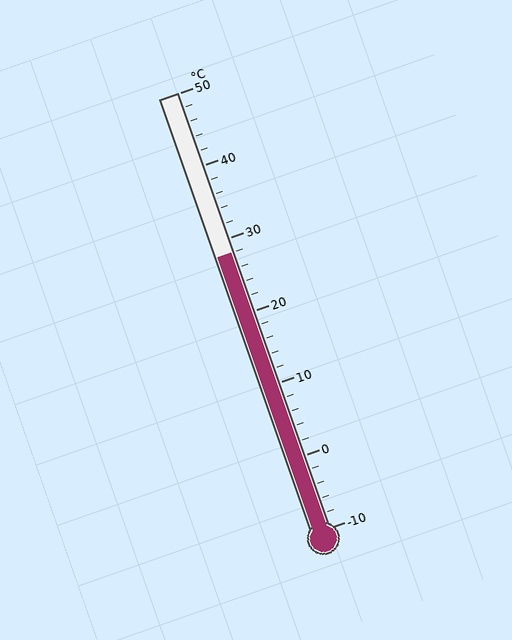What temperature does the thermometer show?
The thermometer shows approximately 28°C.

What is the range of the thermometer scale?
The thermometer scale ranges from -10°C to 50°C.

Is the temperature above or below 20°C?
The temperature is above 20°C.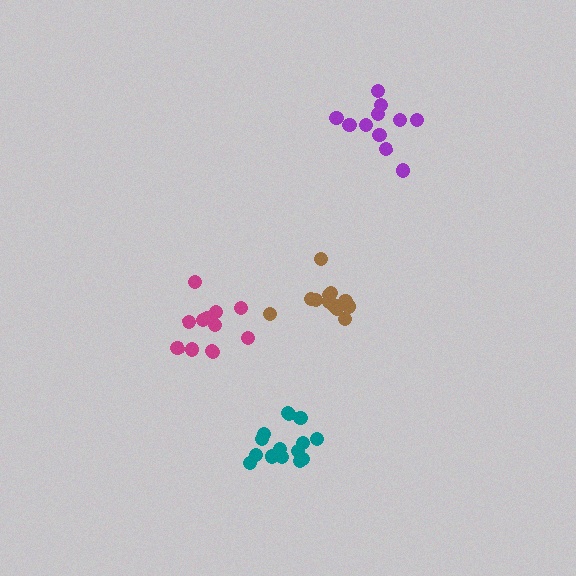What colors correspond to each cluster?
The clusters are colored: magenta, brown, teal, purple.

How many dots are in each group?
Group 1: 12 dots, Group 2: 12 dots, Group 3: 16 dots, Group 4: 11 dots (51 total).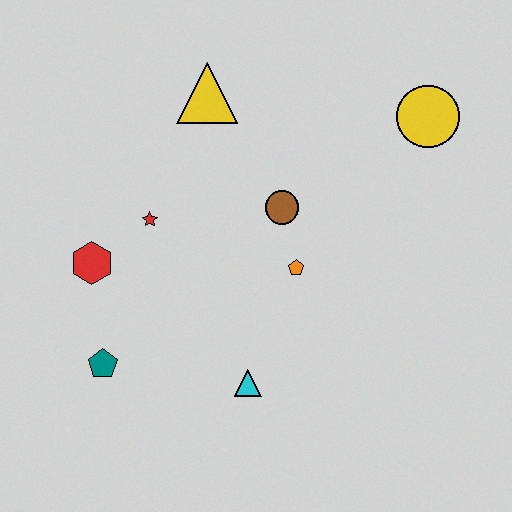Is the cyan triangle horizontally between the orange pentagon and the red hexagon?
Yes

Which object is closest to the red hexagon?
The red star is closest to the red hexagon.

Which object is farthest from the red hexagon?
The yellow circle is farthest from the red hexagon.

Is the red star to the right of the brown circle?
No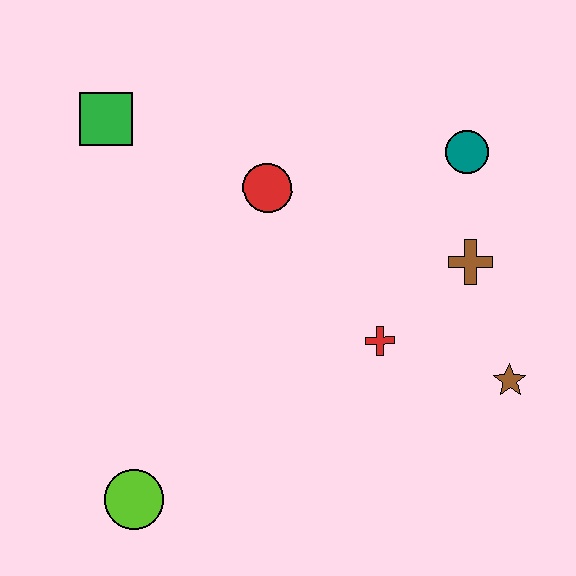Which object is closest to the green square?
The red circle is closest to the green square.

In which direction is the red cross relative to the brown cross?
The red cross is to the left of the brown cross.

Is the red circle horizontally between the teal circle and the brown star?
No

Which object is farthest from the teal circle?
The lime circle is farthest from the teal circle.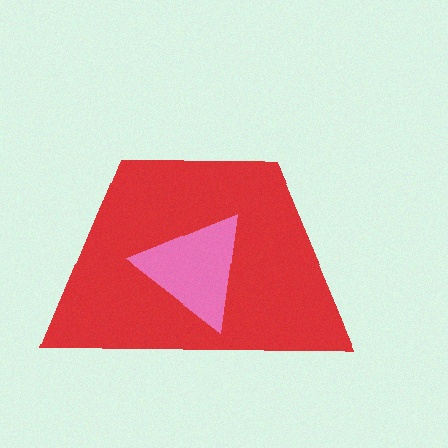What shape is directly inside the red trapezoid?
The pink triangle.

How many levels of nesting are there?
2.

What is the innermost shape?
The pink triangle.